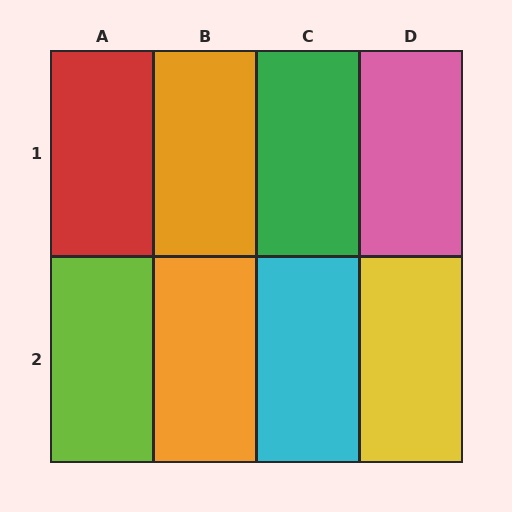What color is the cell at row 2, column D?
Yellow.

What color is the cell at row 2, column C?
Cyan.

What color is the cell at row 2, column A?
Lime.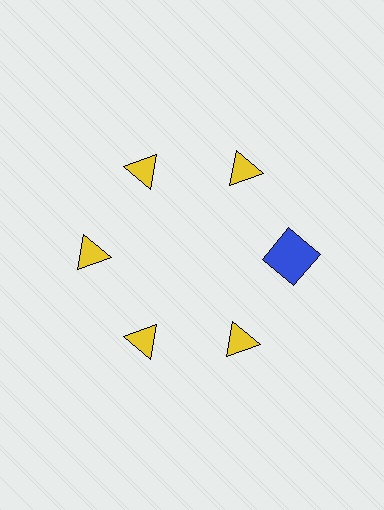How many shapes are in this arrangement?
There are 6 shapes arranged in a ring pattern.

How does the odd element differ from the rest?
It differs in both color (blue instead of yellow) and shape (square instead of triangle).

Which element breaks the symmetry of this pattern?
The blue square at roughly the 3 o'clock position breaks the symmetry. All other shapes are yellow triangles.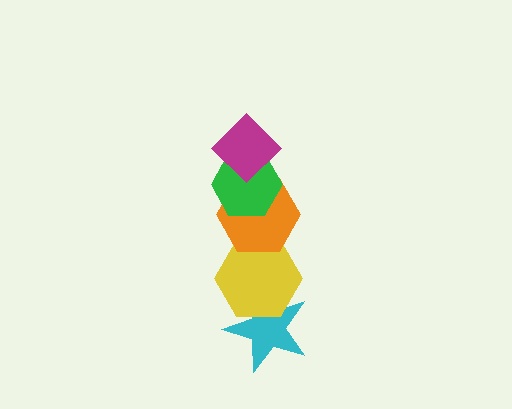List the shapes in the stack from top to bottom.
From top to bottom: the magenta diamond, the green hexagon, the orange hexagon, the yellow hexagon, the cyan star.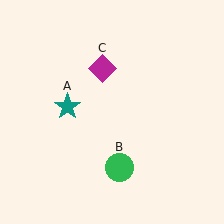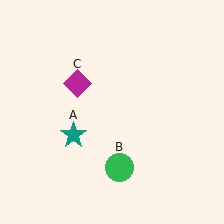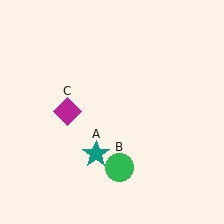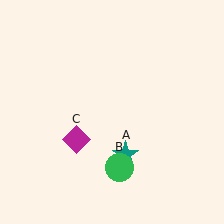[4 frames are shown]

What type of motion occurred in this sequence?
The teal star (object A), magenta diamond (object C) rotated counterclockwise around the center of the scene.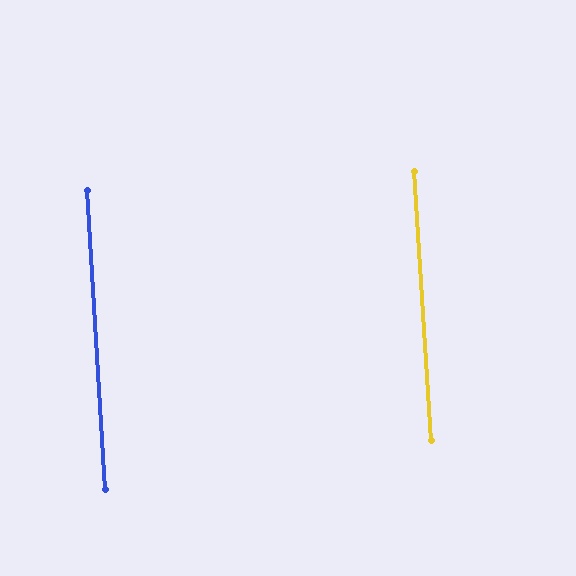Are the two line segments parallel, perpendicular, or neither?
Parallel — their directions differ by only 0.3°.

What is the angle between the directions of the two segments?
Approximately 0 degrees.